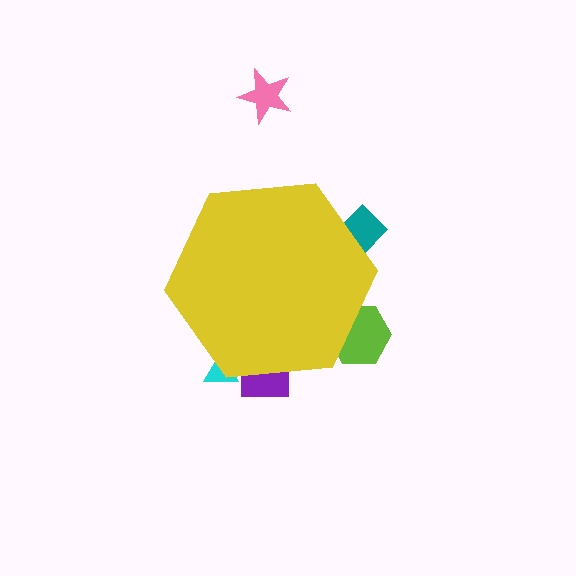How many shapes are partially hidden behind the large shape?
4 shapes are partially hidden.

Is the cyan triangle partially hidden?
Yes, the cyan triangle is partially hidden behind the yellow hexagon.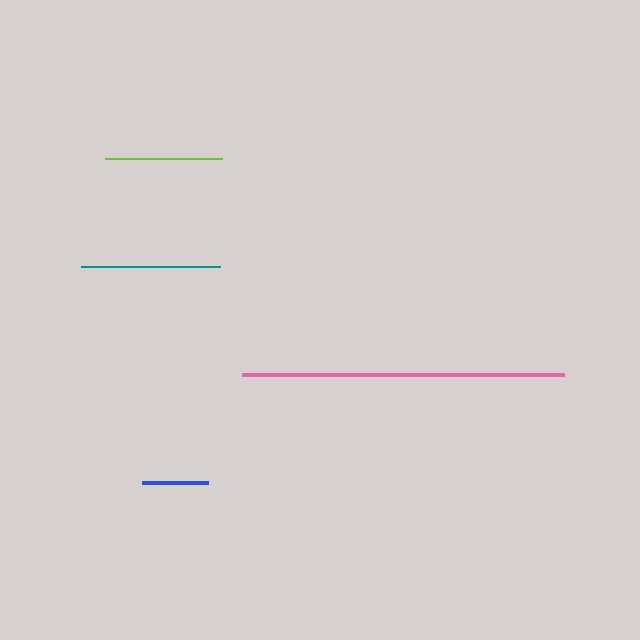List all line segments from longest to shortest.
From longest to shortest: pink, teal, lime, blue.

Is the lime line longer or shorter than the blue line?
The lime line is longer than the blue line.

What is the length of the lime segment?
The lime segment is approximately 117 pixels long.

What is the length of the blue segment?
The blue segment is approximately 66 pixels long.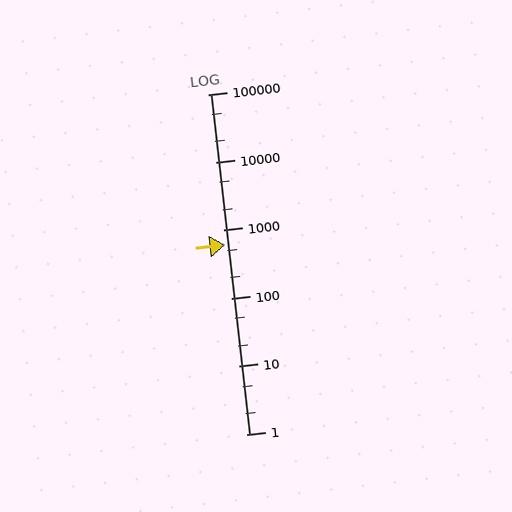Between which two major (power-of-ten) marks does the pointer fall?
The pointer is between 100 and 1000.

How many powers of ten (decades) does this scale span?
The scale spans 5 decades, from 1 to 100000.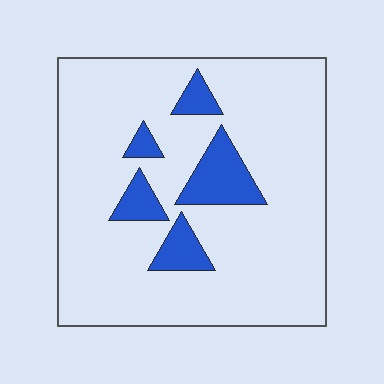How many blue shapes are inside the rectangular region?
5.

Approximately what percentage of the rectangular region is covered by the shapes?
Approximately 15%.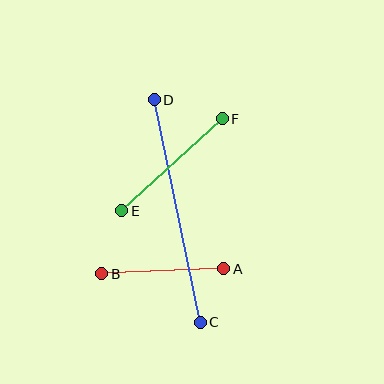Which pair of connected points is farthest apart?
Points C and D are farthest apart.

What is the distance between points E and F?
The distance is approximately 136 pixels.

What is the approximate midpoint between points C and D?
The midpoint is at approximately (177, 211) pixels.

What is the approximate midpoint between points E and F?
The midpoint is at approximately (172, 165) pixels.